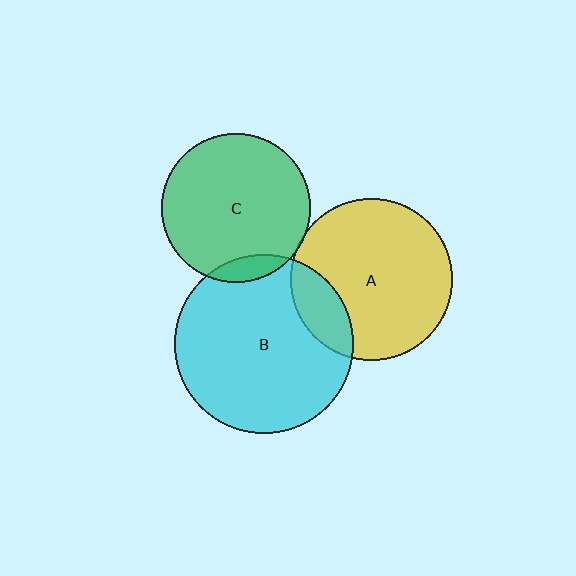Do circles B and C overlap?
Yes.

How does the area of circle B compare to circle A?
Approximately 1.2 times.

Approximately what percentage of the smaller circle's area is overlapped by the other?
Approximately 10%.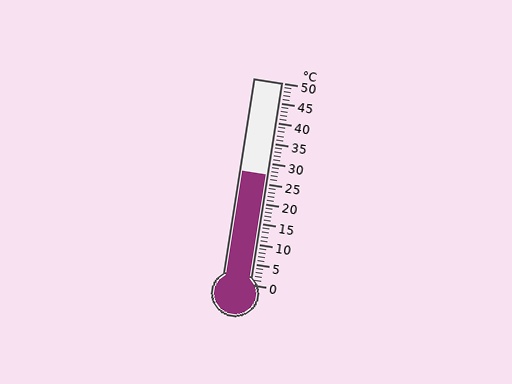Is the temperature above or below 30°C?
The temperature is below 30°C.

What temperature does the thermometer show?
The thermometer shows approximately 27°C.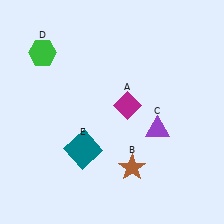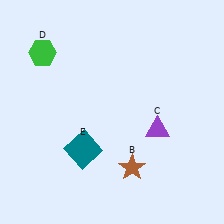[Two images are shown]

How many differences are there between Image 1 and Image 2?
There is 1 difference between the two images.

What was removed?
The magenta diamond (A) was removed in Image 2.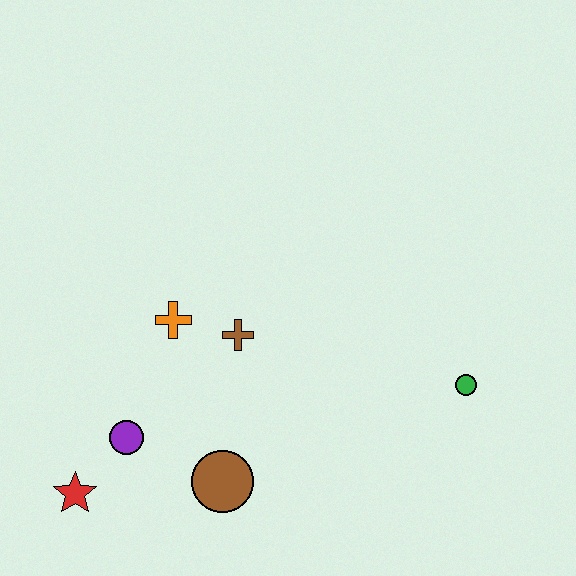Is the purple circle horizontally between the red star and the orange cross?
Yes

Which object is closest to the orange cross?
The brown cross is closest to the orange cross.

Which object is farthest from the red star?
The green circle is farthest from the red star.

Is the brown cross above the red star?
Yes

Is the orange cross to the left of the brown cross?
Yes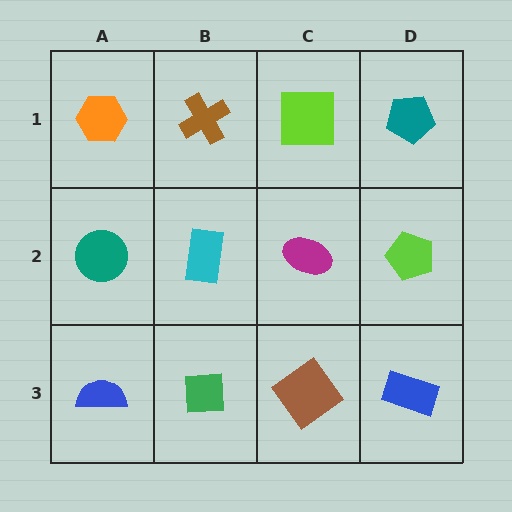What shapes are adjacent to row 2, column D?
A teal pentagon (row 1, column D), a blue rectangle (row 3, column D), a magenta ellipse (row 2, column C).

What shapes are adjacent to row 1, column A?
A teal circle (row 2, column A), a brown cross (row 1, column B).